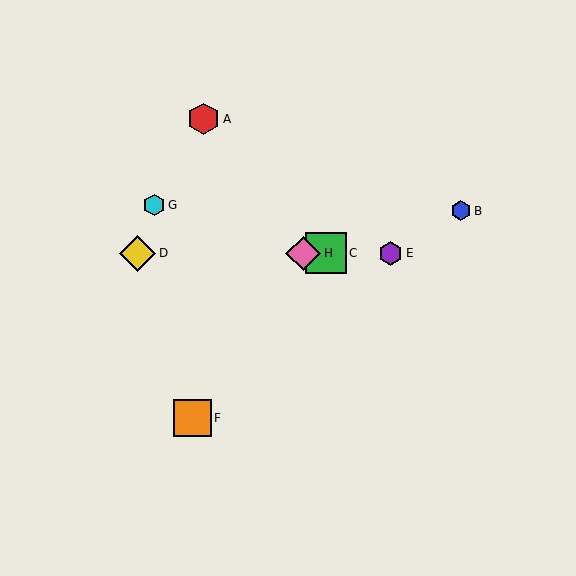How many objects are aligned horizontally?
4 objects (C, D, E, H) are aligned horizontally.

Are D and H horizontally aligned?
Yes, both are at y≈253.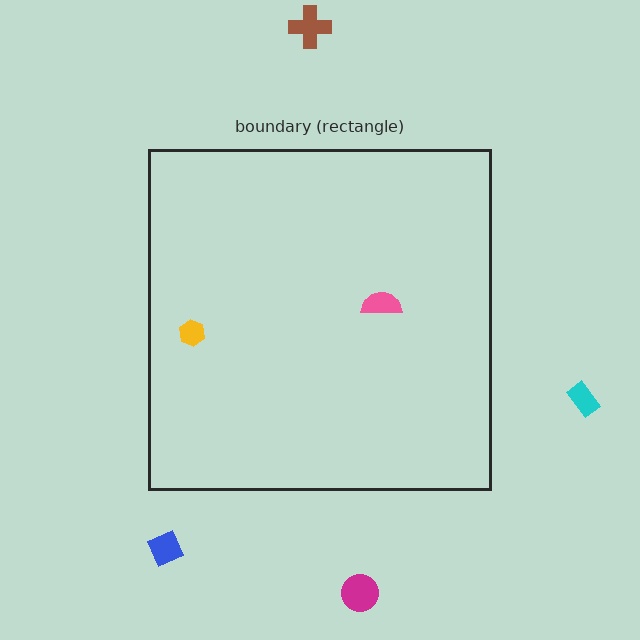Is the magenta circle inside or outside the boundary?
Outside.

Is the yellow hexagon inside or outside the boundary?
Inside.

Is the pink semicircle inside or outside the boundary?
Inside.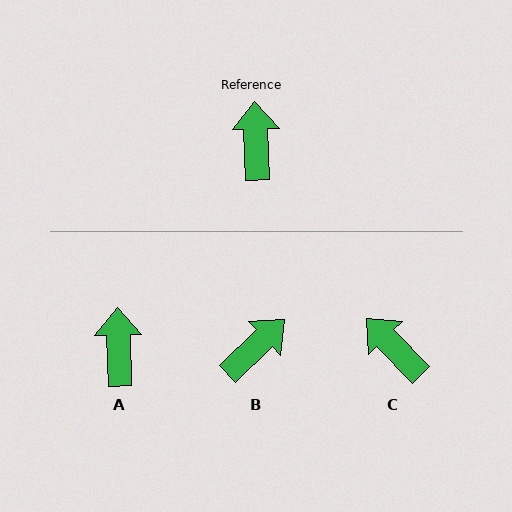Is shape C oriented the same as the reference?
No, it is off by about 42 degrees.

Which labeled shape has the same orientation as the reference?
A.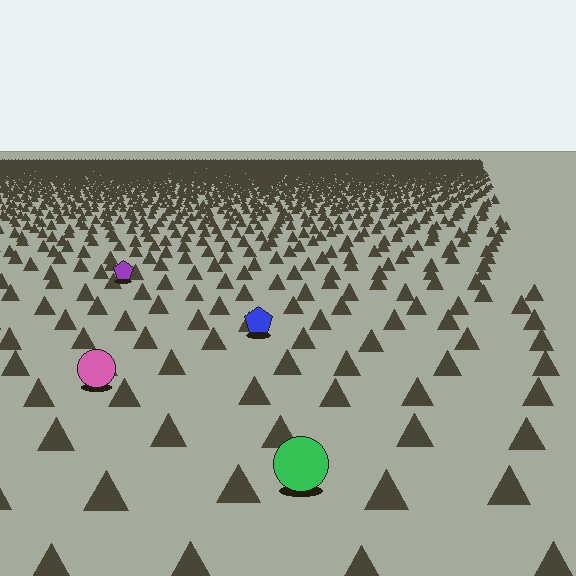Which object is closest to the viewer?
The green circle is closest. The texture marks near it are larger and more spread out.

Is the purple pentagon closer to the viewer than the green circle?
No. The green circle is closer — you can tell from the texture gradient: the ground texture is coarser near it.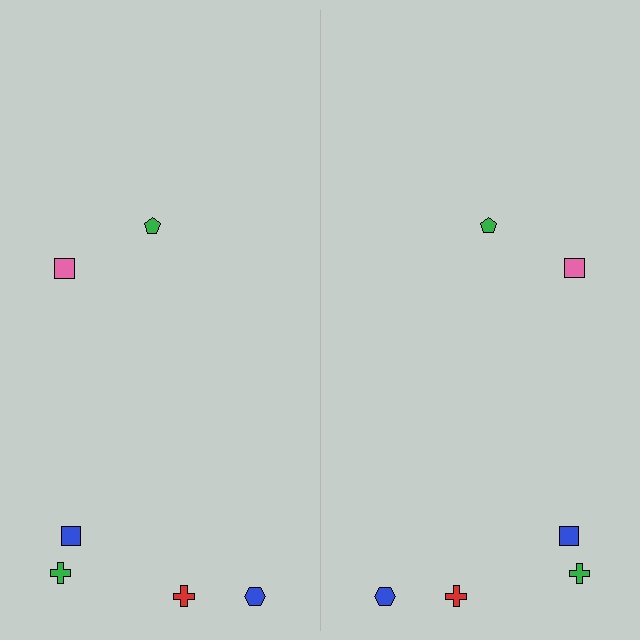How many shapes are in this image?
There are 12 shapes in this image.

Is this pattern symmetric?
Yes, this pattern has bilateral (reflection) symmetry.